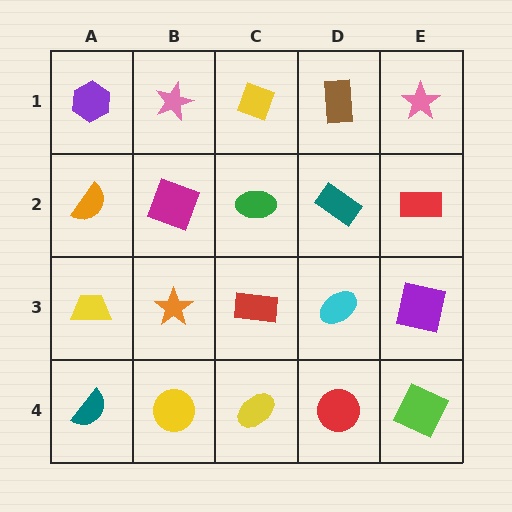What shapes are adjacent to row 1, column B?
A magenta square (row 2, column B), a purple hexagon (row 1, column A), a yellow diamond (row 1, column C).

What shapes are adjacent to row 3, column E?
A red rectangle (row 2, column E), a lime square (row 4, column E), a cyan ellipse (row 3, column D).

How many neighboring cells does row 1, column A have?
2.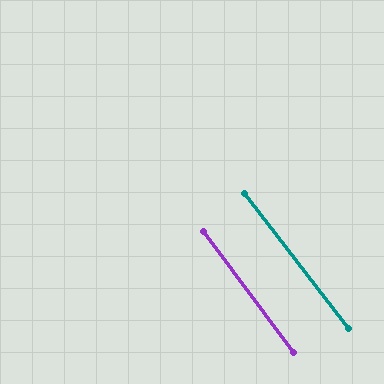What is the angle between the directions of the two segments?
Approximately 1 degree.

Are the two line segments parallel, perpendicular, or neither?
Parallel — their directions differ by only 0.7°.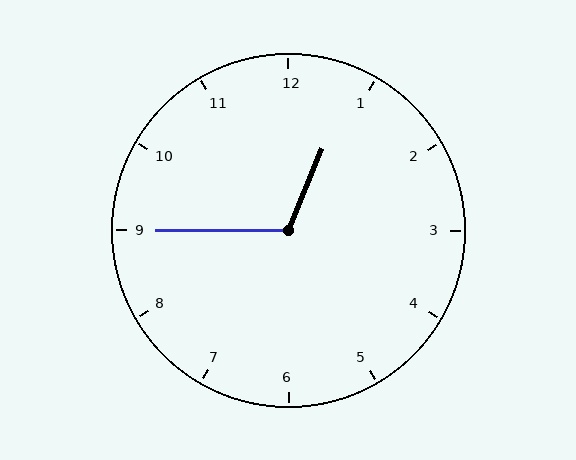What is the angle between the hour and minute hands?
Approximately 112 degrees.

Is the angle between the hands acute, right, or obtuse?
It is obtuse.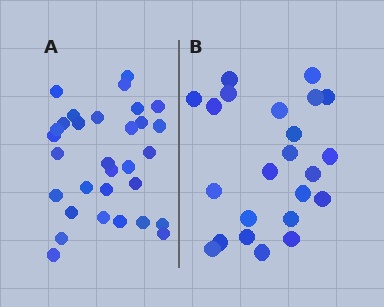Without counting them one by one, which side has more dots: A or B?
Region A (the left region) has more dots.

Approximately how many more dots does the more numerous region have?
Region A has roughly 8 or so more dots than region B.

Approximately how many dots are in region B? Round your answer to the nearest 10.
About 20 dots. (The exact count is 23, which rounds to 20.)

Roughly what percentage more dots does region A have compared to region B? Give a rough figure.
About 35% more.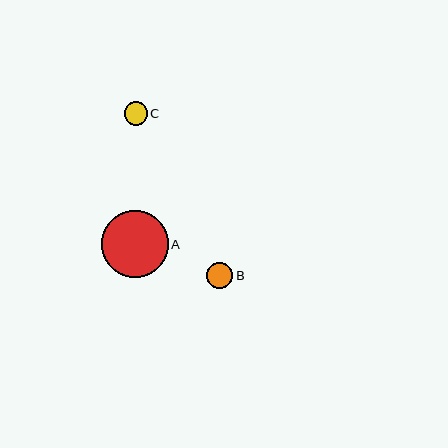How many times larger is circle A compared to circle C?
Circle A is approximately 2.8 times the size of circle C.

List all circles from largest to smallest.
From largest to smallest: A, B, C.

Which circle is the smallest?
Circle C is the smallest with a size of approximately 23 pixels.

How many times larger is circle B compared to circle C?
Circle B is approximately 1.1 times the size of circle C.